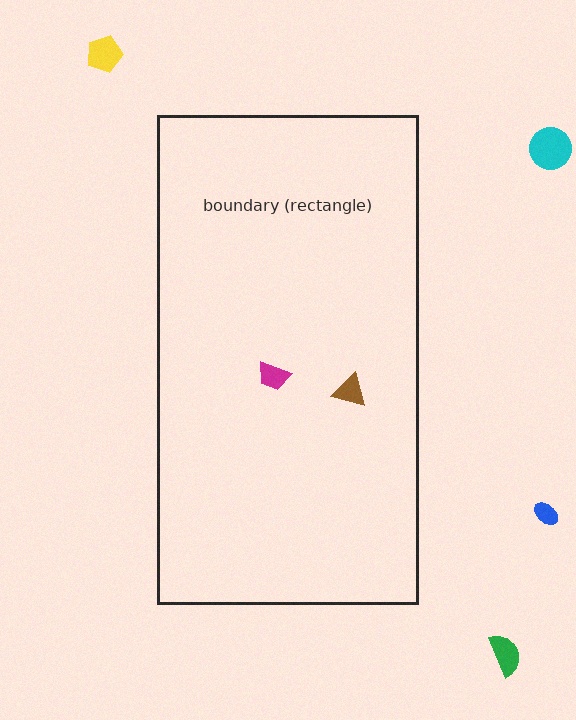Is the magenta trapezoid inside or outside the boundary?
Inside.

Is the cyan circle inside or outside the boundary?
Outside.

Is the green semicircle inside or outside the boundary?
Outside.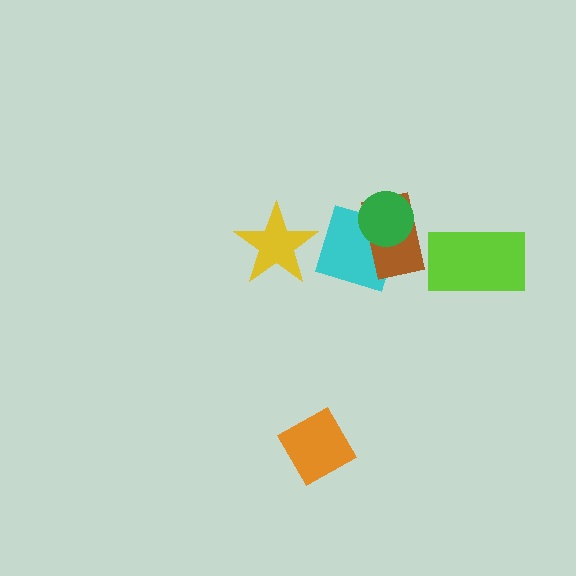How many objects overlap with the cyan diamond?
3 objects overlap with the cyan diamond.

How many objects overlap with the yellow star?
1 object overlaps with the yellow star.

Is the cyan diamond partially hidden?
Yes, it is partially covered by another shape.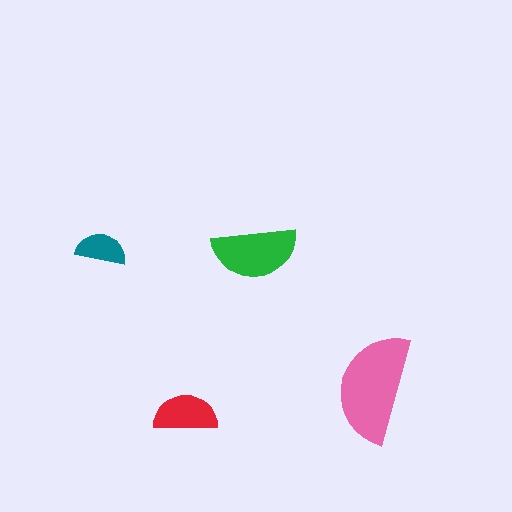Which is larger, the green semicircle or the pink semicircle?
The pink one.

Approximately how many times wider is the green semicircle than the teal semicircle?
About 1.5 times wider.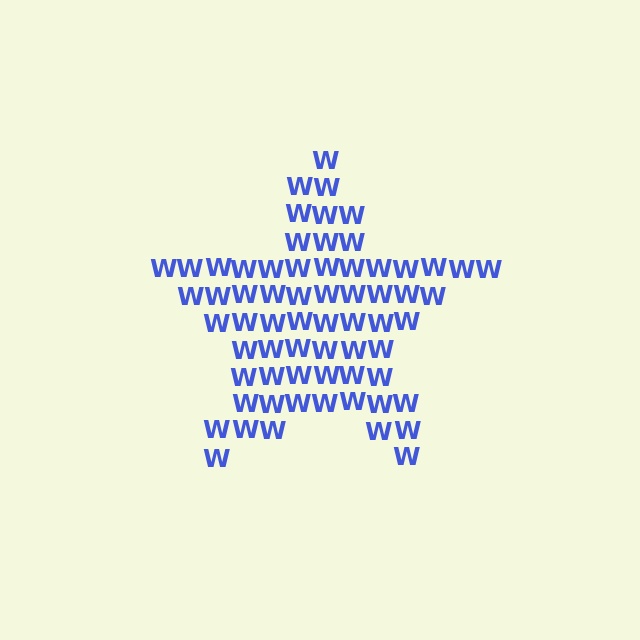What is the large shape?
The large shape is a star.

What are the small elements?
The small elements are letter W's.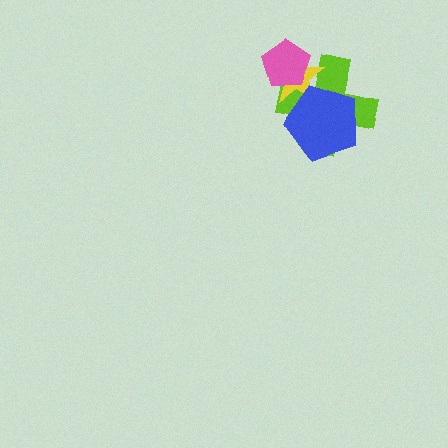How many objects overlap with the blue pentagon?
2 objects overlap with the blue pentagon.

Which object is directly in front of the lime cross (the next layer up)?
The yellow star is directly in front of the lime cross.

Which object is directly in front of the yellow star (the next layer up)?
The pink pentagon is directly in front of the yellow star.